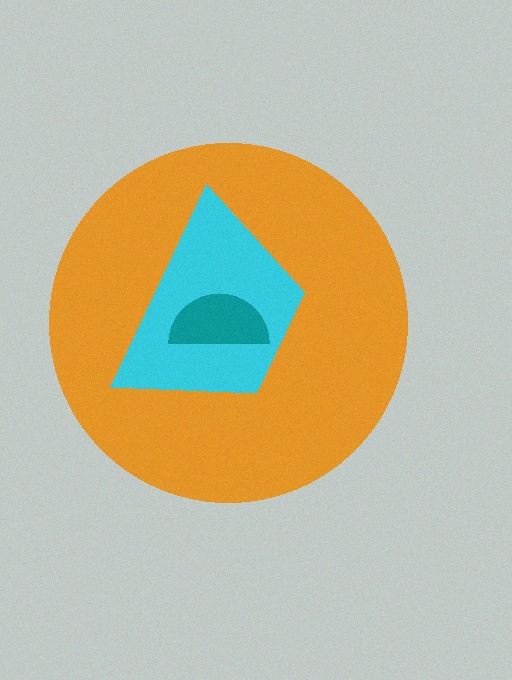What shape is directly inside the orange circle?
The cyan trapezoid.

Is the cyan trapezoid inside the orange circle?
Yes.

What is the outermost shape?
The orange circle.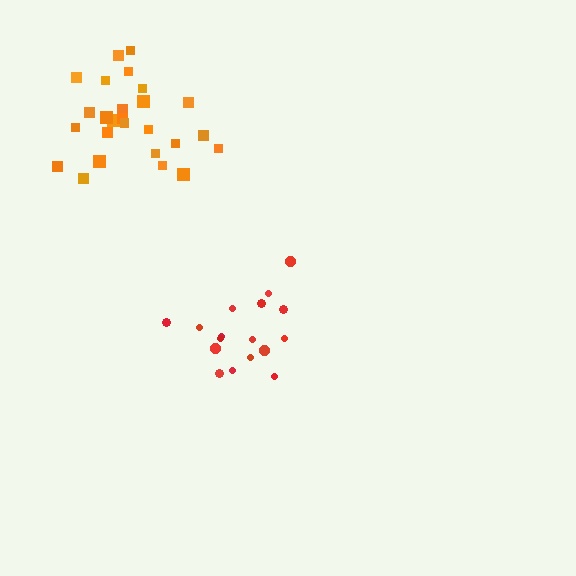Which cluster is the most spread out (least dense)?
Orange.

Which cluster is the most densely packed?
Red.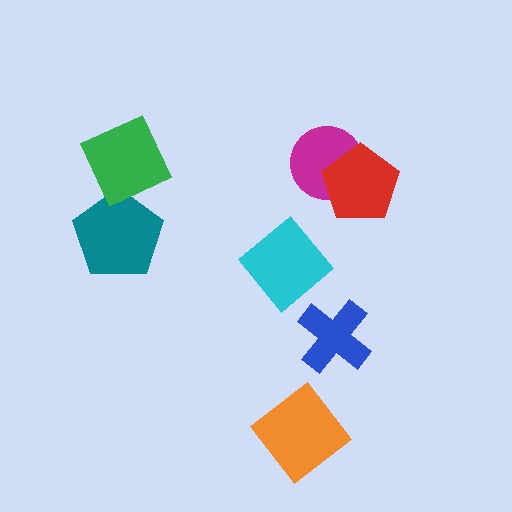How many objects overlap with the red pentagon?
1 object overlaps with the red pentagon.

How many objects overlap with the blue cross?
0 objects overlap with the blue cross.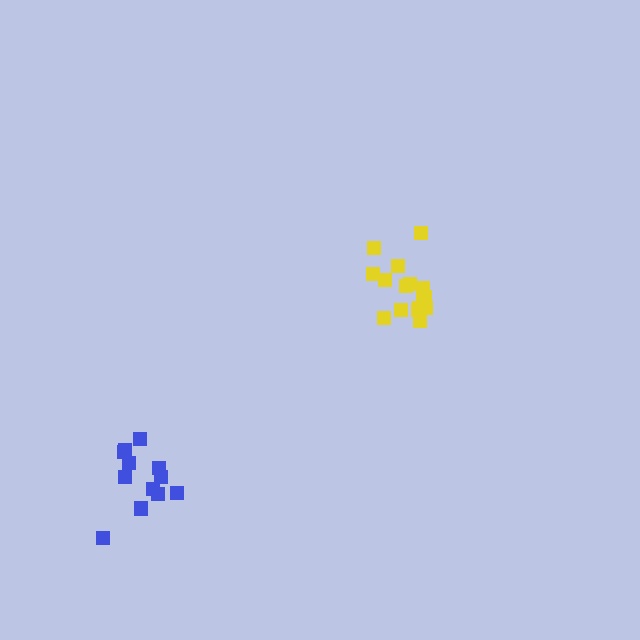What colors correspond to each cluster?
The clusters are colored: yellow, blue.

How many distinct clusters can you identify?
There are 2 distinct clusters.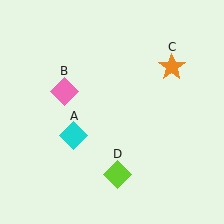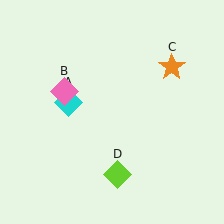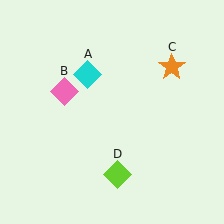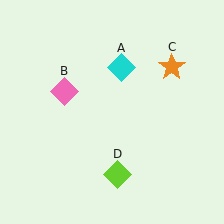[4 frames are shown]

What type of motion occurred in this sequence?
The cyan diamond (object A) rotated clockwise around the center of the scene.